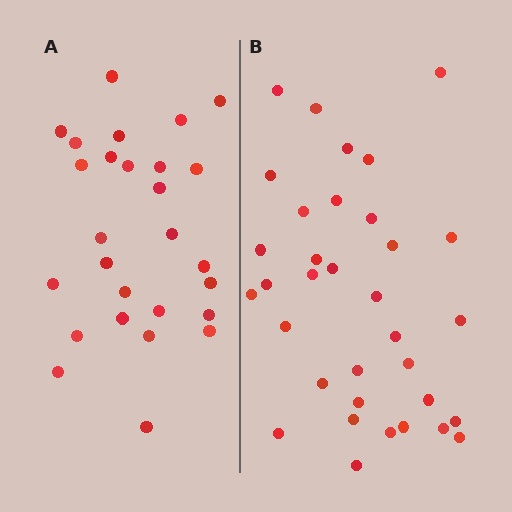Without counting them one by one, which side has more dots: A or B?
Region B (the right region) has more dots.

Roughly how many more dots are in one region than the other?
Region B has roughly 8 or so more dots than region A.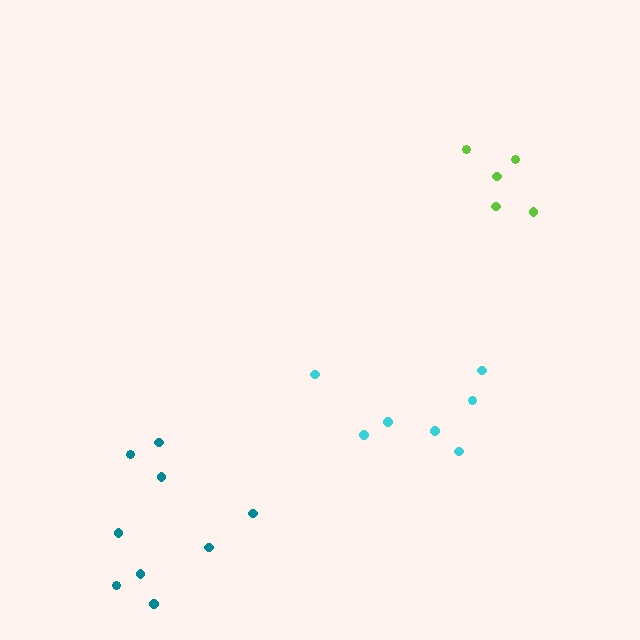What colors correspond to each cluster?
The clusters are colored: cyan, teal, lime.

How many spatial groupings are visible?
There are 3 spatial groupings.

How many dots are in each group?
Group 1: 7 dots, Group 2: 9 dots, Group 3: 5 dots (21 total).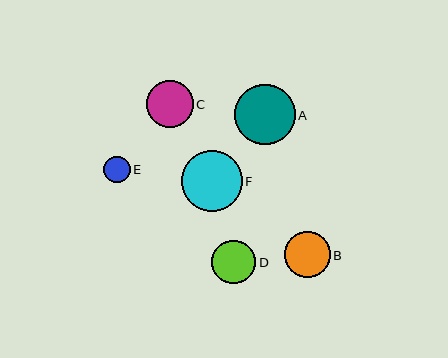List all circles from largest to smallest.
From largest to smallest: F, A, C, B, D, E.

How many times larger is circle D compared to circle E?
Circle D is approximately 1.6 times the size of circle E.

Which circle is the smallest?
Circle E is the smallest with a size of approximately 27 pixels.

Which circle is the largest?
Circle F is the largest with a size of approximately 61 pixels.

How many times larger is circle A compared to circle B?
Circle A is approximately 1.3 times the size of circle B.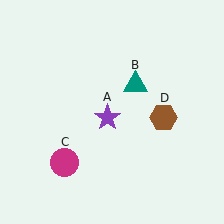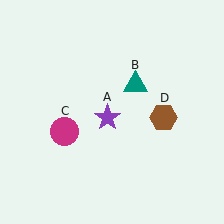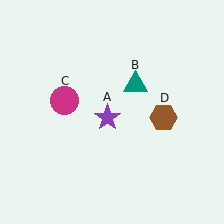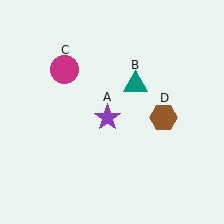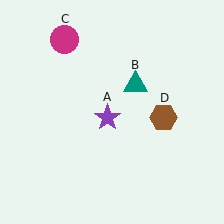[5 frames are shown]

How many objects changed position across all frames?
1 object changed position: magenta circle (object C).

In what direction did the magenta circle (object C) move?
The magenta circle (object C) moved up.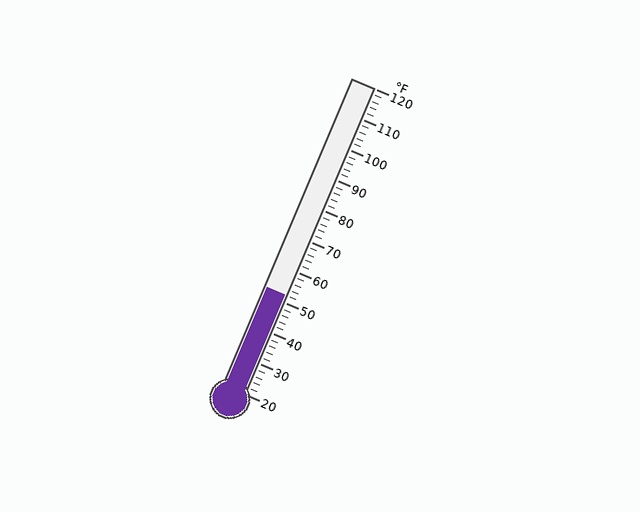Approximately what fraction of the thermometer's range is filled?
The thermometer is filled to approximately 30% of its range.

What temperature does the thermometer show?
The thermometer shows approximately 52°F.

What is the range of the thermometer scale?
The thermometer scale ranges from 20°F to 120°F.